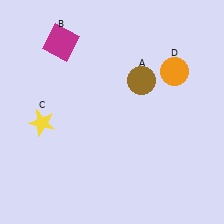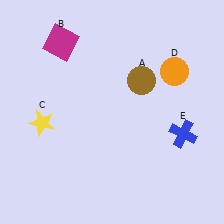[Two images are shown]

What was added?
A blue cross (E) was added in Image 2.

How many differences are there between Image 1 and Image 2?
There is 1 difference between the two images.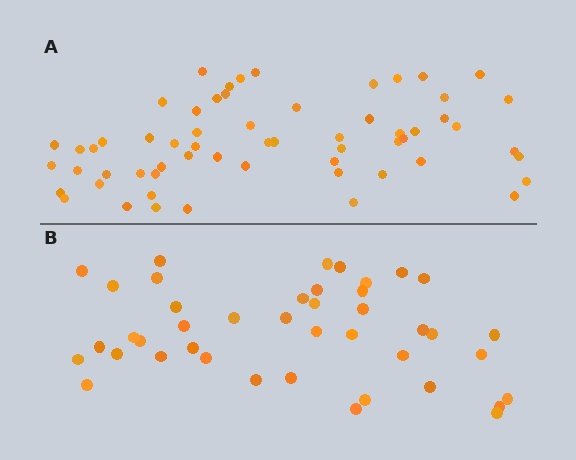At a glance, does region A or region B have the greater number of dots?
Region A (the top region) has more dots.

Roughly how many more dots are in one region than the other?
Region A has approximately 20 more dots than region B.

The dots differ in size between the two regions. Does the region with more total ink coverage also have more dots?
No. Region B has more total ink coverage because its dots are larger, but region A actually contains more individual dots. Total area can be misleading — the number of items is what matters here.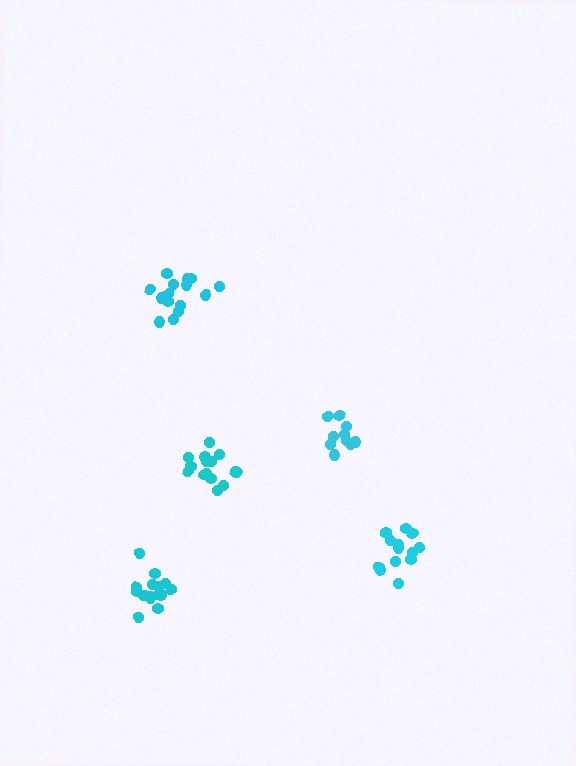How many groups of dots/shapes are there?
There are 5 groups.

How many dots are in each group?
Group 1: 10 dots, Group 2: 13 dots, Group 3: 15 dots, Group 4: 15 dots, Group 5: 15 dots (68 total).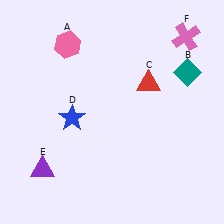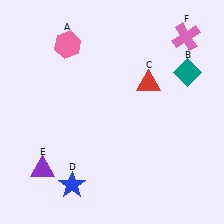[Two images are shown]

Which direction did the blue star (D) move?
The blue star (D) moved down.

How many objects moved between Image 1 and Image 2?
1 object moved between the two images.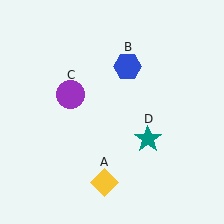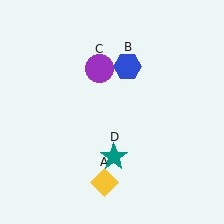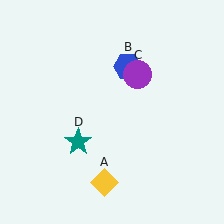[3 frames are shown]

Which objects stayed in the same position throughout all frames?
Yellow diamond (object A) and blue hexagon (object B) remained stationary.